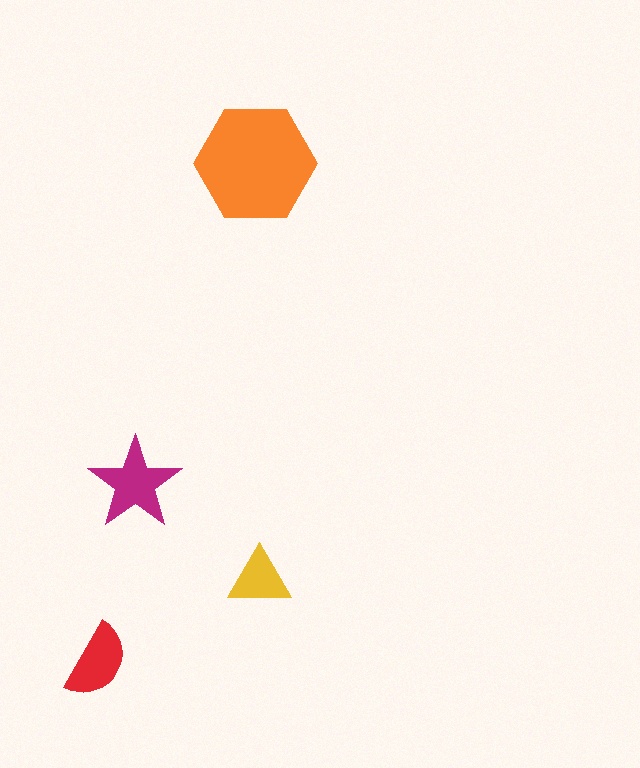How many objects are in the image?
There are 4 objects in the image.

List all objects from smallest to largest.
The yellow triangle, the red semicircle, the magenta star, the orange hexagon.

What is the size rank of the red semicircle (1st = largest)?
3rd.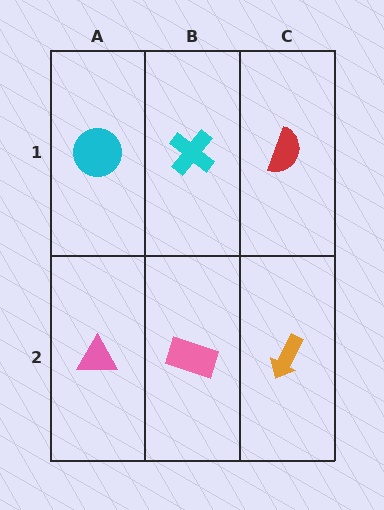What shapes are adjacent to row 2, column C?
A red semicircle (row 1, column C), a pink rectangle (row 2, column B).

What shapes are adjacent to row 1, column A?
A pink triangle (row 2, column A), a cyan cross (row 1, column B).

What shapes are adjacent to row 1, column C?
An orange arrow (row 2, column C), a cyan cross (row 1, column B).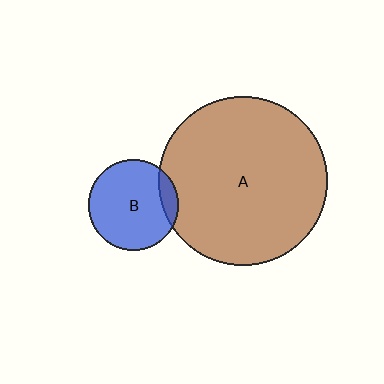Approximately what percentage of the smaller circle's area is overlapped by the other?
Approximately 10%.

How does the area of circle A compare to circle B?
Approximately 3.5 times.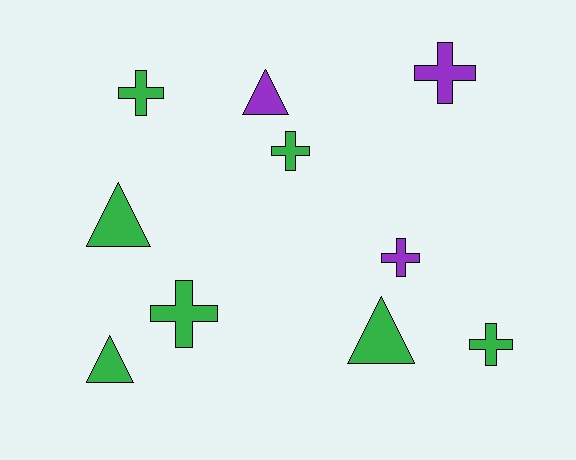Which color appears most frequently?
Green, with 7 objects.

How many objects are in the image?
There are 10 objects.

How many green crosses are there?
There are 4 green crosses.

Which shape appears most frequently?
Cross, with 6 objects.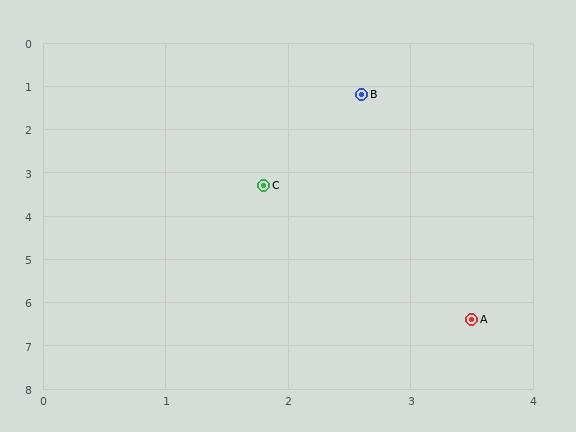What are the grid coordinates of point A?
Point A is at approximately (3.5, 6.4).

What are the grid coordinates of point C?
Point C is at approximately (1.8, 3.3).